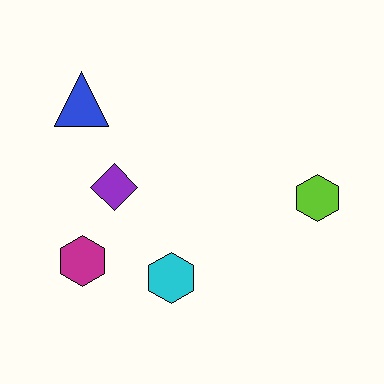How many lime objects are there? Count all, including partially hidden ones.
There is 1 lime object.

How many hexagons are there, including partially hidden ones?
There are 3 hexagons.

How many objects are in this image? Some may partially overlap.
There are 5 objects.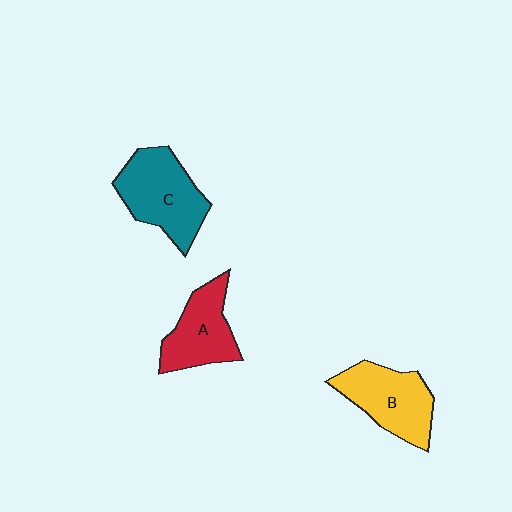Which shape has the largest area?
Shape C (teal).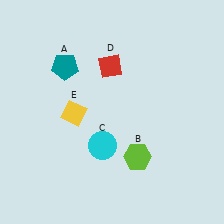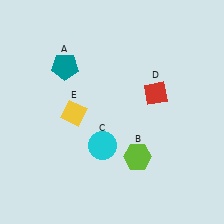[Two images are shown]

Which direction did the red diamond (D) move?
The red diamond (D) moved right.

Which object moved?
The red diamond (D) moved right.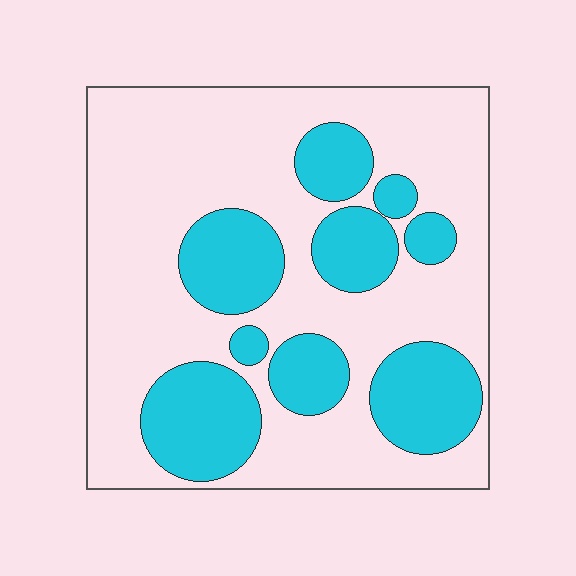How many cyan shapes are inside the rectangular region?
9.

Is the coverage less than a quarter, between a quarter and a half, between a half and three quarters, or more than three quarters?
Between a quarter and a half.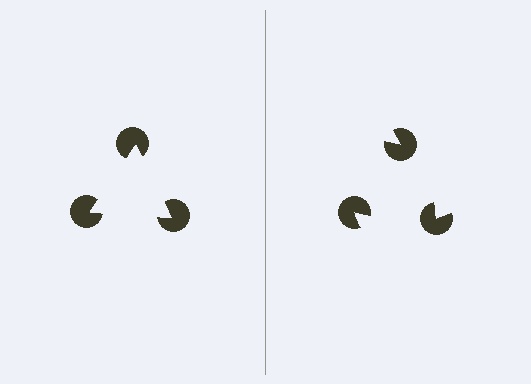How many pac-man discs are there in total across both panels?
6 — 3 on each side.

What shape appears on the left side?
An illusory triangle.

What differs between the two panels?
The pac-man discs are positioned identically on both sides; only the wedge orientations differ. On the left they align to a triangle; on the right they are misaligned.